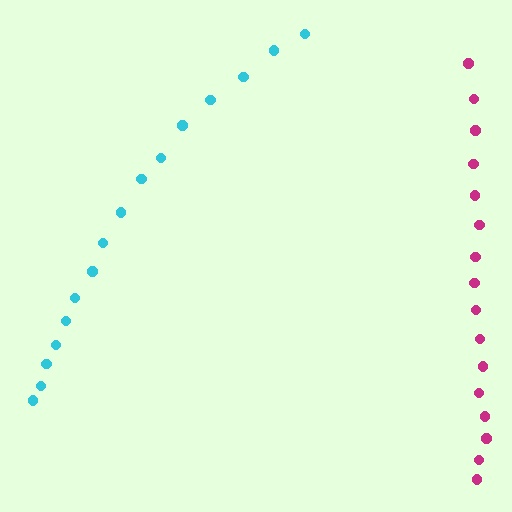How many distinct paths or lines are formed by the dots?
There are 2 distinct paths.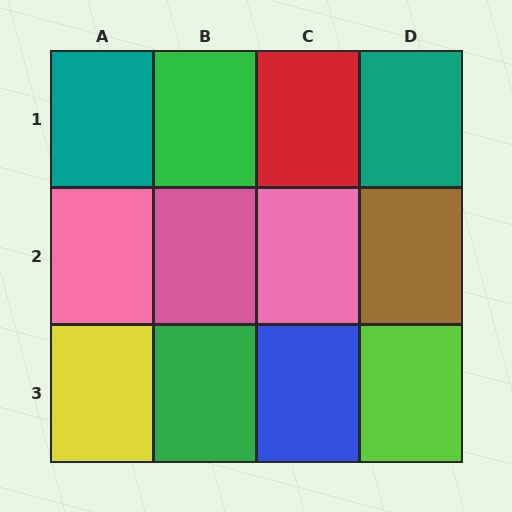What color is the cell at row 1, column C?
Red.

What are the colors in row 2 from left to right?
Pink, pink, pink, brown.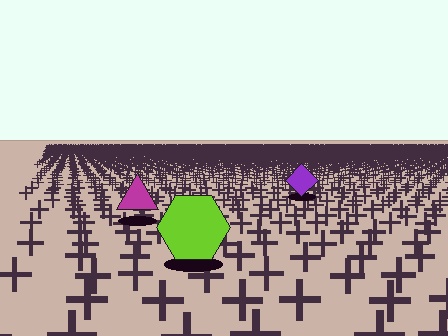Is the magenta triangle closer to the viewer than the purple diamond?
Yes. The magenta triangle is closer — you can tell from the texture gradient: the ground texture is coarser near it.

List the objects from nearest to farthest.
From nearest to farthest: the lime hexagon, the magenta triangle, the purple diamond.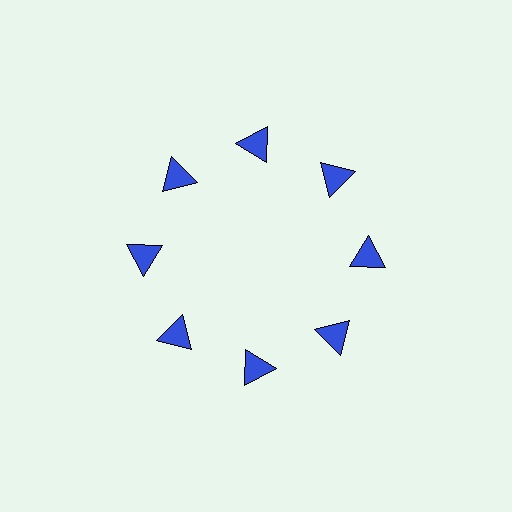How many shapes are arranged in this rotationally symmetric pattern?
There are 8 shapes, arranged in 8 groups of 1.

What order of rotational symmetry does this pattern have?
This pattern has 8-fold rotational symmetry.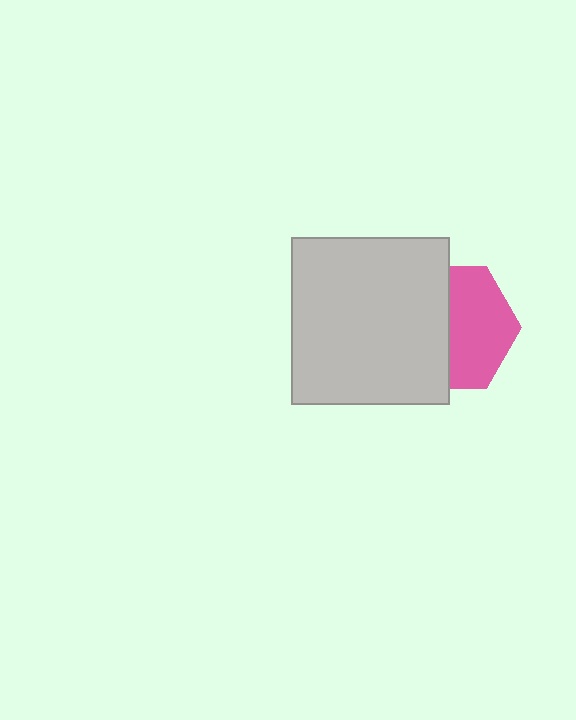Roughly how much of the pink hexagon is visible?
About half of it is visible (roughly 52%).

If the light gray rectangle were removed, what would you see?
You would see the complete pink hexagon.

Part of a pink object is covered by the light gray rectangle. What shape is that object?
It is a hexagon.